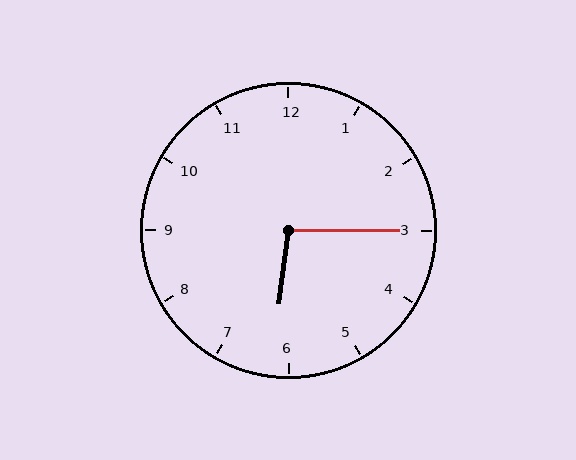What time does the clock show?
6:15.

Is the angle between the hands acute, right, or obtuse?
It is obtuse.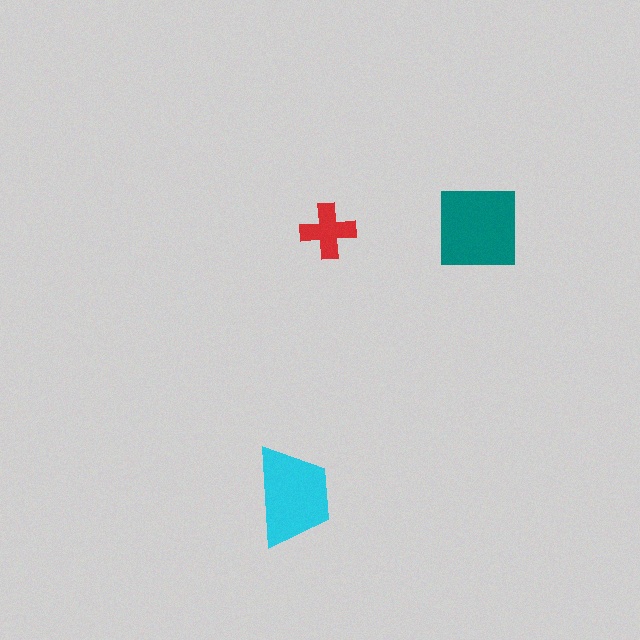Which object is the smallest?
The red cross.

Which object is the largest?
The teal square.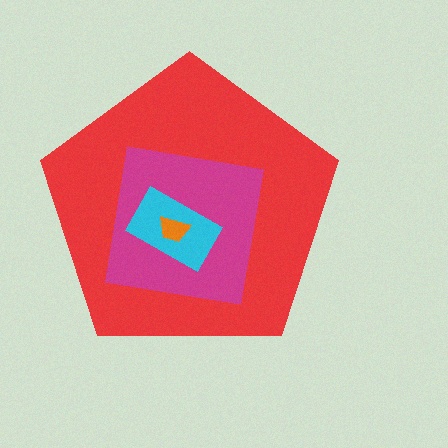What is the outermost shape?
The red pentagon.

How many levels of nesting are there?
4.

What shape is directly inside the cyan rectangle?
The orange trapezoid.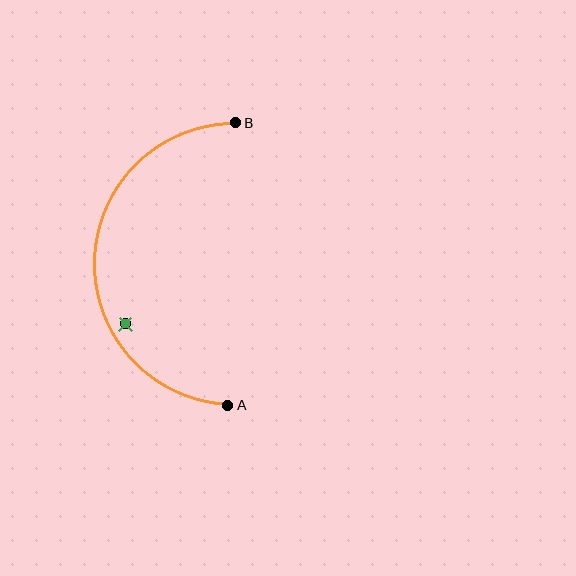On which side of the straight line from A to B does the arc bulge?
The arc bulges to the left of the straight line connecting A and B.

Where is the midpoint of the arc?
The arc midpoint is the point on the curve farthest from the straight line joining A and B. It sits to the left of that line.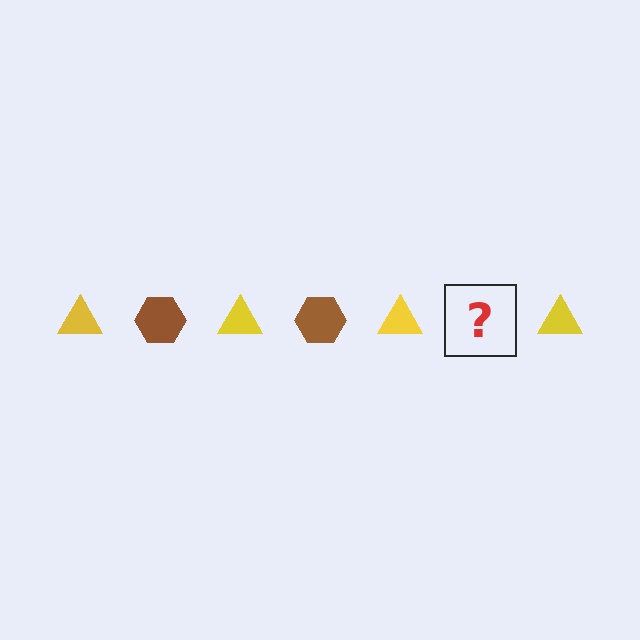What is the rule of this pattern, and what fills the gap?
The rule is that the pattern alternates between yellow triangle and brown hexagon. The gap should be filled with a brown hexagon.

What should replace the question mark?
The question mark should be replaced with a brown hexagon.